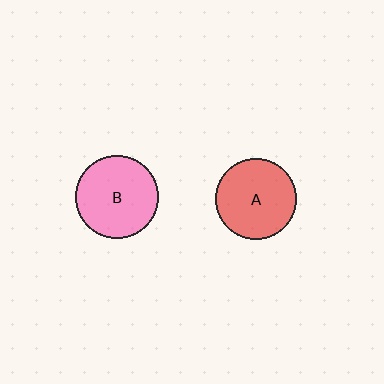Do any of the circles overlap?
No, none of the circles overlap.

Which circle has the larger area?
Circle B (pink).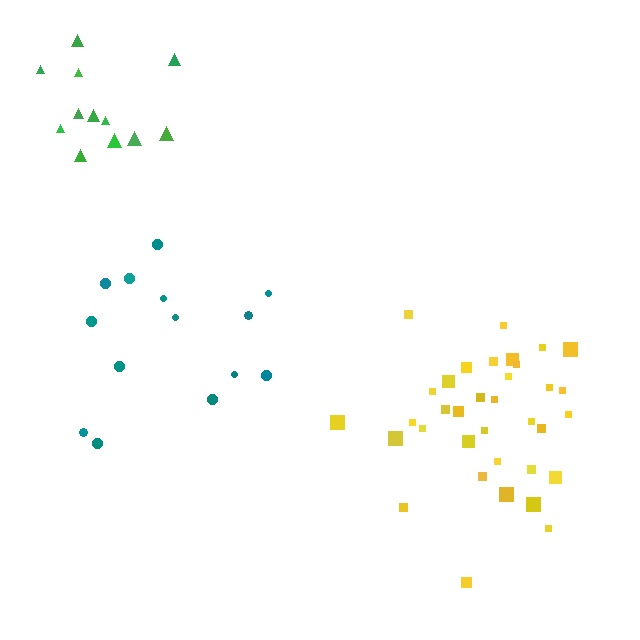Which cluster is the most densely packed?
Yellow.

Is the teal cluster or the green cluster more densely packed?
Green.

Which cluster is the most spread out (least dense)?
Teal.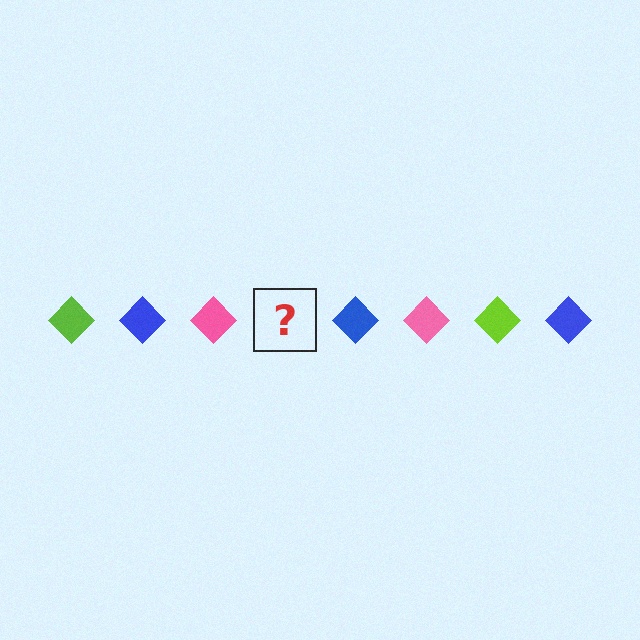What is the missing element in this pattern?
The missing element is a lime diamond.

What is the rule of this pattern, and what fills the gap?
The rule is that the pattern cycles through lime, blue, pink diamonds. The gap should be filled with a lime diamond.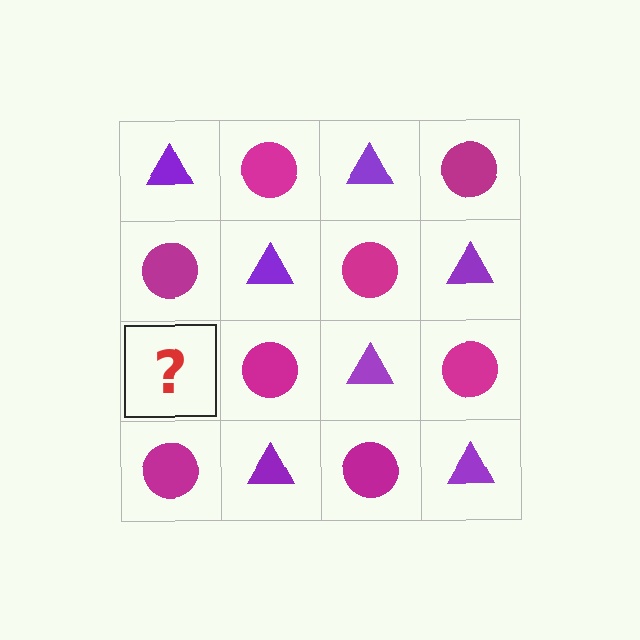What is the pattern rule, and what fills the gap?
The rule is that it alternates purple triangle and magenta circle in a checkerboard pattern. The gap should be filled with a purple triangle.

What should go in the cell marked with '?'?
The missing cell should contain a purple triangle.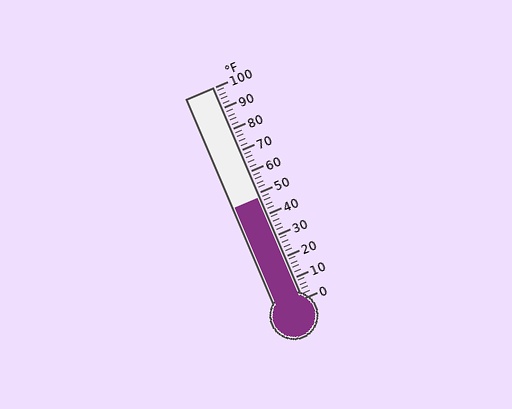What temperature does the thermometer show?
The thermometer shows approximately 48°F.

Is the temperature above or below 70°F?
The temperature is below 70°F.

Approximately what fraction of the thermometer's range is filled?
The thermometer is filled to approximately 50% of its range.